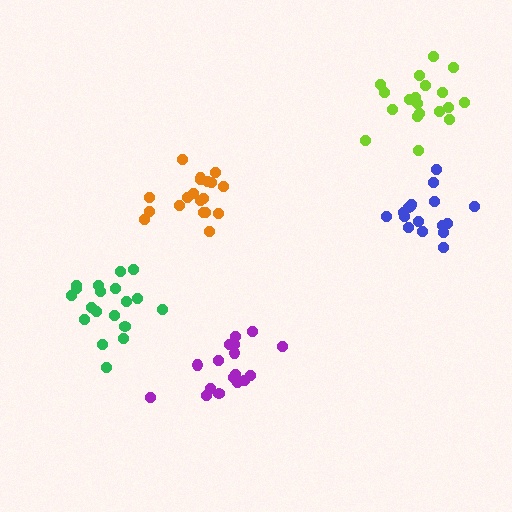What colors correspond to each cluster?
The clusters are colored: lime, blue, green, purple, orange.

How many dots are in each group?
Group 1: 19 dots, Group 2: 17 dots, Group 3: 19 dots, Group 4: 17 dots, Group 5: 19 dots (91 total).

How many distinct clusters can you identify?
There are 5 distinct clusters.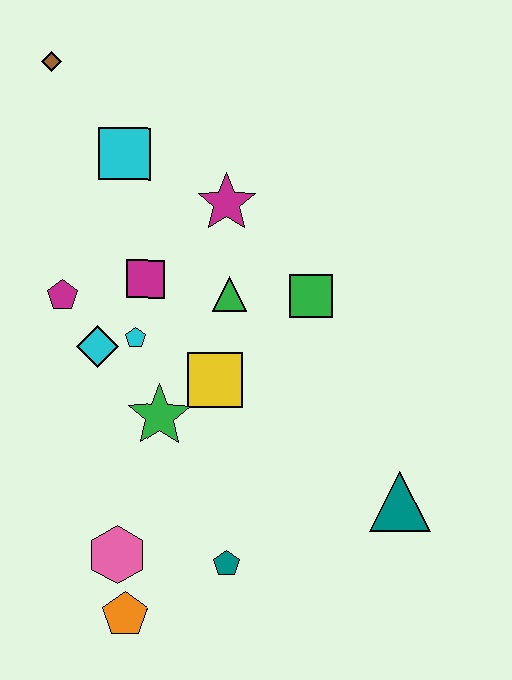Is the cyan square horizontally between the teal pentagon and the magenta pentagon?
Yes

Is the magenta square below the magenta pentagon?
No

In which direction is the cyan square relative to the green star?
The cyan square is above the green star.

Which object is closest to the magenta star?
The green triangle is closest to the magenta star.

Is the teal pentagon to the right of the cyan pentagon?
Yes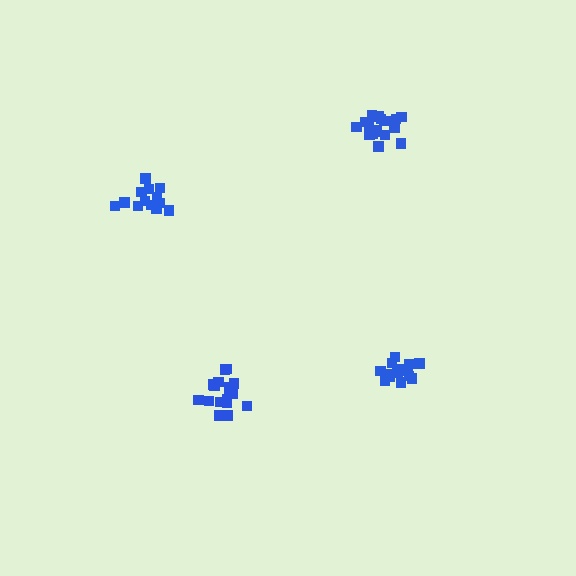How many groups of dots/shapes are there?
There are 4 groups.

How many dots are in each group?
Group 1: 20 dots, Group 2: 17 dots, Group 3: 14 dots, Group 4: 14 dots (65 total).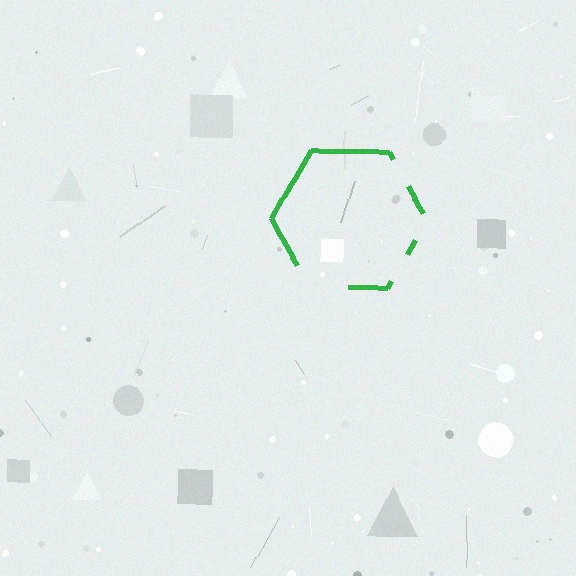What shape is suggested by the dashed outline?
The dashed outline suggests a hexagon.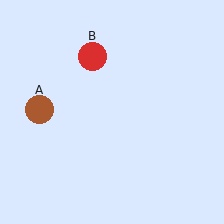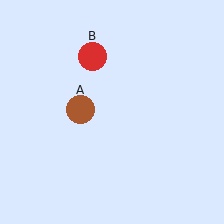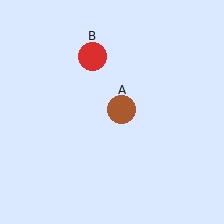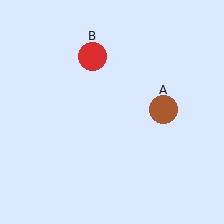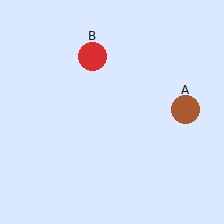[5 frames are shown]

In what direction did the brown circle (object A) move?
The brown circle (object A) moved right.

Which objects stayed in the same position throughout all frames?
Red circle (object B) remained stationary.